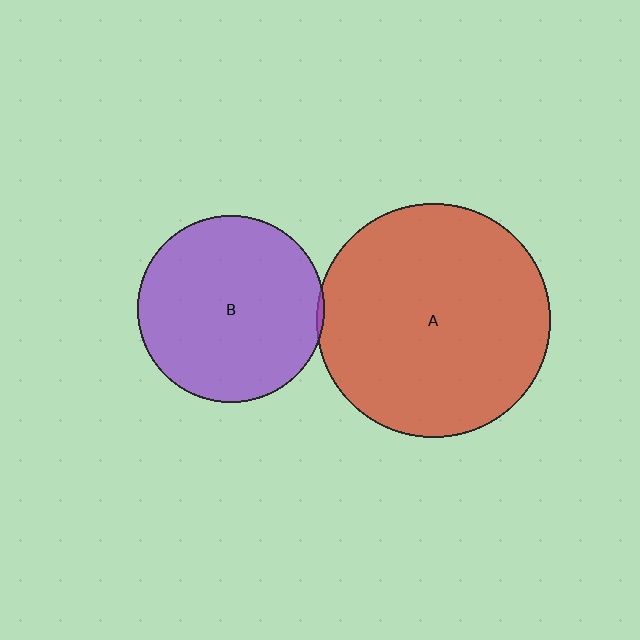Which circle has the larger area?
Circle A (red).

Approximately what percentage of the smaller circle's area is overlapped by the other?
Approximately 5%.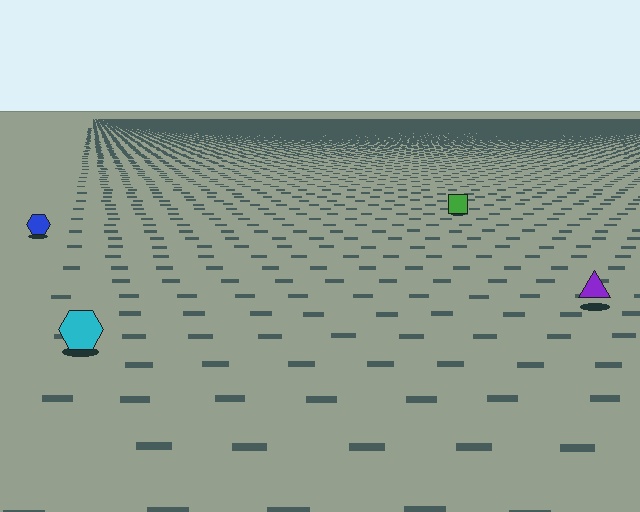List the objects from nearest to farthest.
From nearest to farthest: the cyan hexagon, the purple triangle, the blue hexagon, the green square.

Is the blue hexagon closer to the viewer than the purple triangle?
No. The purple triangle is closer — you can tell from the texture gradient: the ground texture is coarser near it.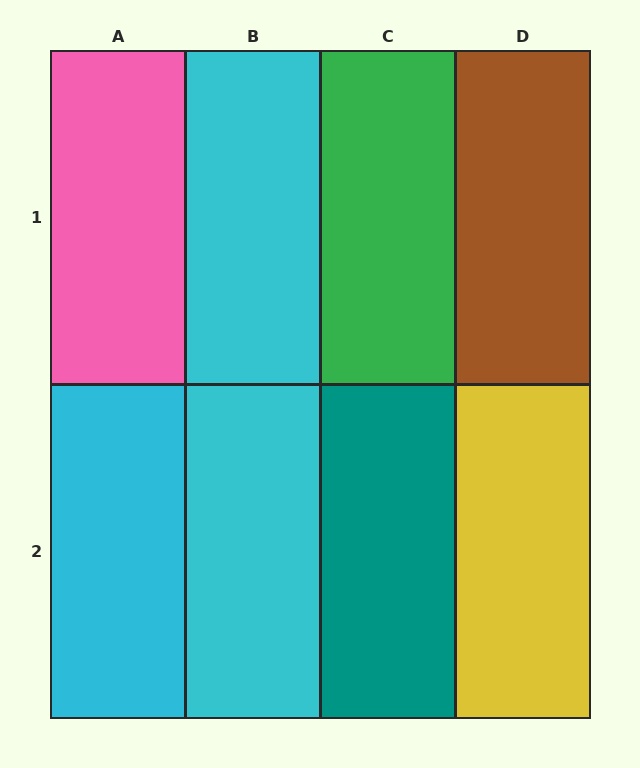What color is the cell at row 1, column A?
Pink.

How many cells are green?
1 cell is green.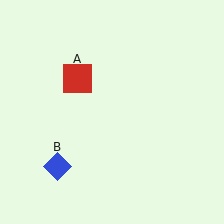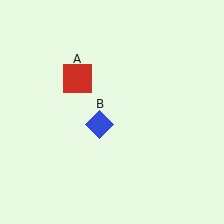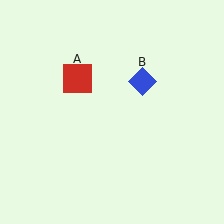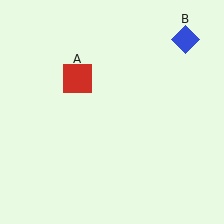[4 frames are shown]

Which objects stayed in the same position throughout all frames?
Red square (object A) remained stationary.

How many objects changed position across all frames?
1 object changed position: blue diamond (object B).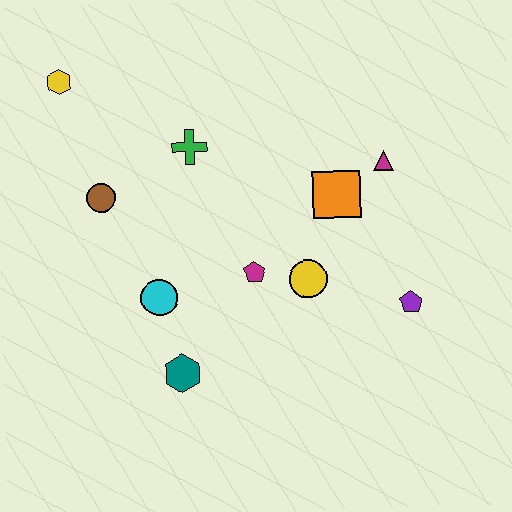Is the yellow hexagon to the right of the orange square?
No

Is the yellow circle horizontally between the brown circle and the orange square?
Yes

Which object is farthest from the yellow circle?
The yellow hexagon is farthest from the yellow circle.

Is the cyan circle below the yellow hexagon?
Yes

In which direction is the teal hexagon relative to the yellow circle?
The teal hexagon is to the left of the yellow circle.